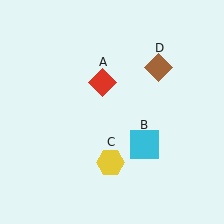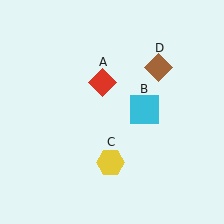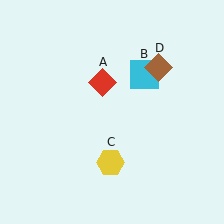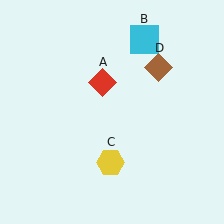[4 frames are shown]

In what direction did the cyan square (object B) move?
The cyan square (object B) moved up.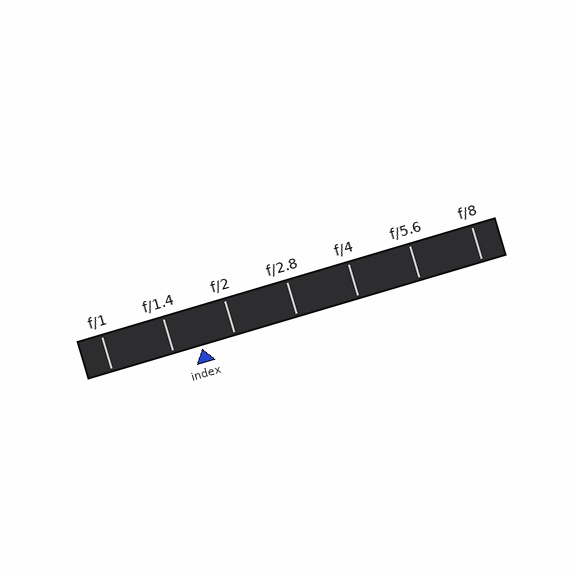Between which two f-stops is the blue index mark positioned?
The index mark is between f/1.4 and f/2.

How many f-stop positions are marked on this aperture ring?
There are 7 f-stop positions marked.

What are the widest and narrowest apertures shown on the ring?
The widest aperture shown is f/1 and the narrowest is f/8.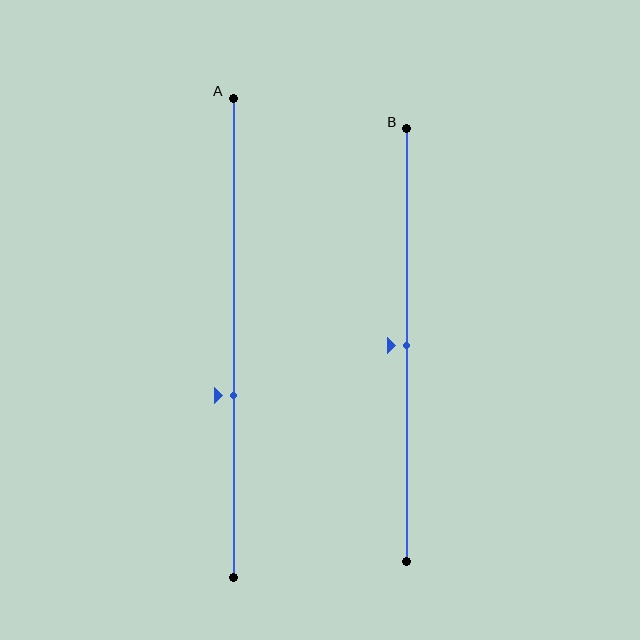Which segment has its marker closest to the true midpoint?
Segment B has its marker closest to the true midpoint.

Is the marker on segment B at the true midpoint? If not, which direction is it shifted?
Yes, the marker on segment B is at the true midpoint.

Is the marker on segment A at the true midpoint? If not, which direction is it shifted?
No, the marker on segment A is shifted downward by about 12% of the segment length.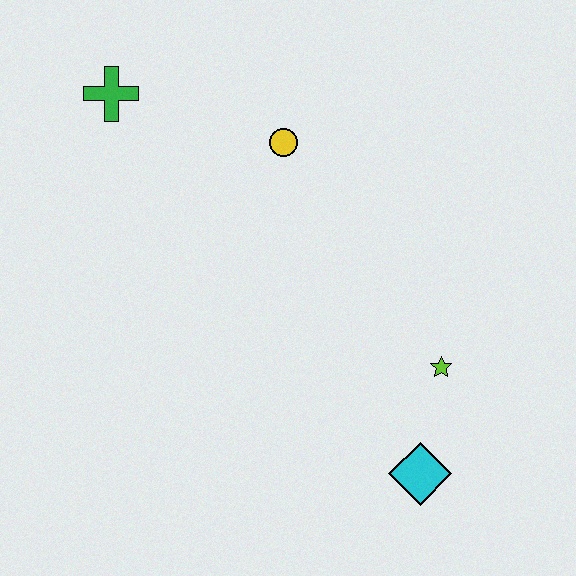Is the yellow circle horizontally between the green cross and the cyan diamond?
Yes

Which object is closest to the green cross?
The yellow circle is closest to the green cross.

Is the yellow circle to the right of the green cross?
Yes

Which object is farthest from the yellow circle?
The cyan diamond is farthest from the yellow circle.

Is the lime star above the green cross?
No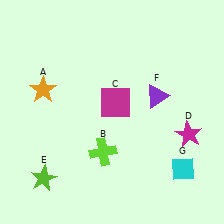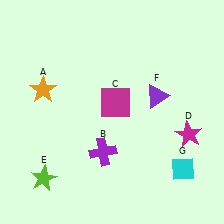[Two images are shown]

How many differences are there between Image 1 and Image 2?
There is 1 difference between the two images.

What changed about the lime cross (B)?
In Image 1, B is lime. In Image 2, it changed to purple.